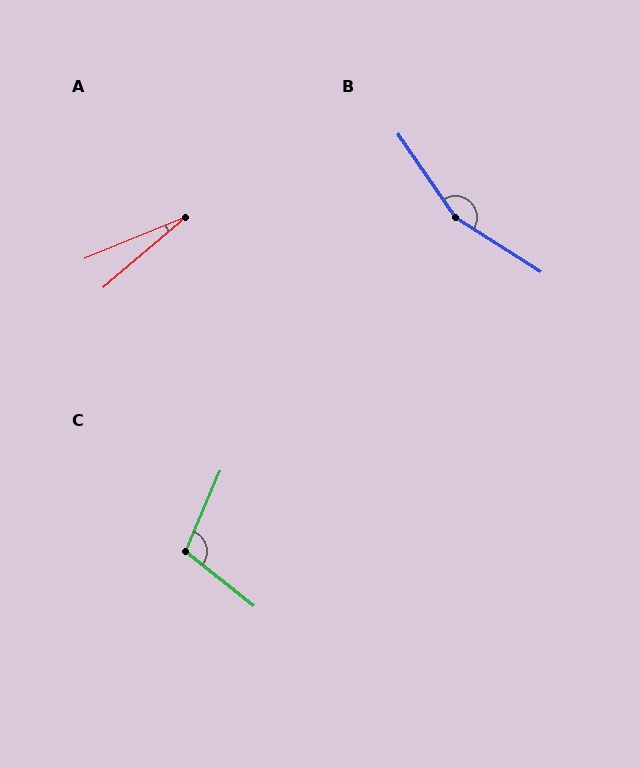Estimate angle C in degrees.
Approximately 105 degrees.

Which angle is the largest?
B, at approximately 157 degrees.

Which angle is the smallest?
A, at approximately 18 degrees.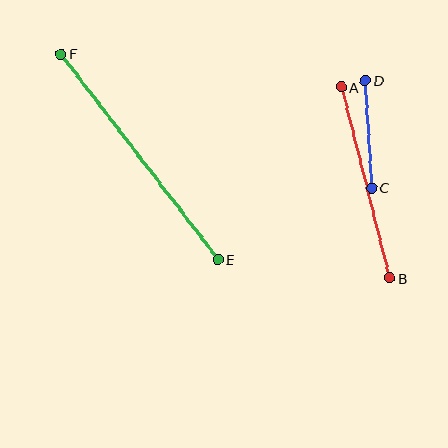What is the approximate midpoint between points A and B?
The midpoint is at approximately (366, 183) pixels.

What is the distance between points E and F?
The distance is approximately 258 pixels.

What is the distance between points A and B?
The distance is approximately 197 pixels.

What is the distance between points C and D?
The distance is approximately 107 pixels.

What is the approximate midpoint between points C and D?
The midpoint is at approximately (369, 134) pixels.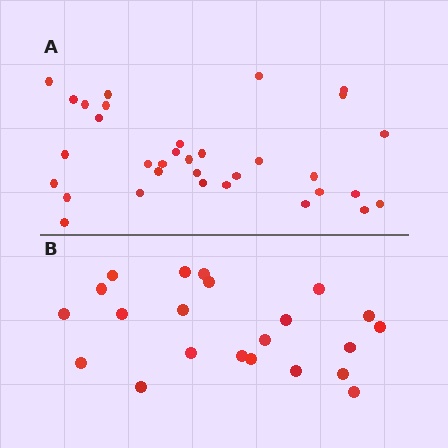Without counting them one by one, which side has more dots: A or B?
Region A (the top region) has more dots.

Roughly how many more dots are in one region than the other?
Region A has roughly 12 or so more dots than region B.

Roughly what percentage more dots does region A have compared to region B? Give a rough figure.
About 50% more.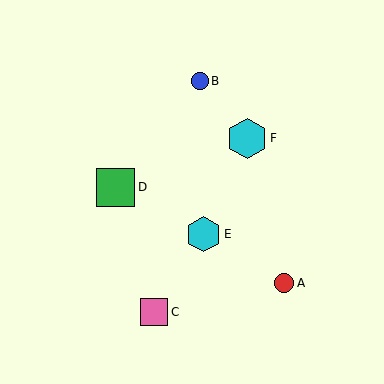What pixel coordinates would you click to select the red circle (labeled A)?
Click at (284, 283) to select the red circle A.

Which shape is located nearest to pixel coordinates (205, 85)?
The blue circle (labeled B) at (200, 81) is nearest to that location.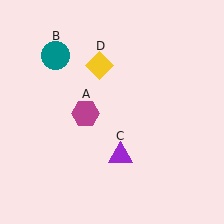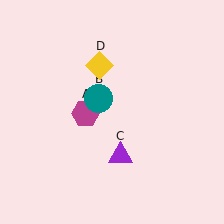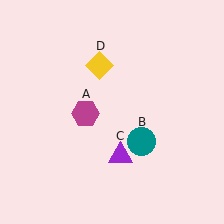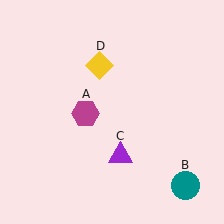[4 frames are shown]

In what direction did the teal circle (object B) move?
The teal circle (object B) moved down and to the right.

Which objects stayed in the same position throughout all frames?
Magenta hexagon (object A) and purple triangle (object C) and yellow diamond (object D) remained stationary.